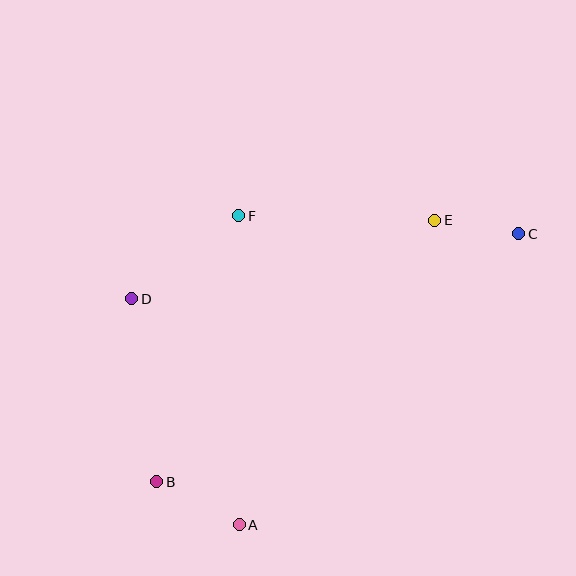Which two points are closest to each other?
Points C and E are closest to each other.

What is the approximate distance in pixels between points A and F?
The distance between A and F is approximately 309 pixels.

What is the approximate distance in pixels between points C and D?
The distance between C and D is approximately 392 pixels.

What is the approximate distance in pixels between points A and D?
The distance between A and D is approximately 250 pixels.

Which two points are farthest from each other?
Points B and C are farthest from each other.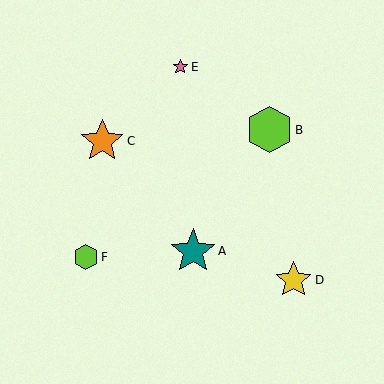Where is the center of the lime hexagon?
The center of the lime hexagon is at (86, 257).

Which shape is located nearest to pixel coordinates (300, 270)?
The yellow star (labeled D) at (294, 280) is nearest to that location.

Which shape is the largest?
The lime hexagon (labeled B) is the largest.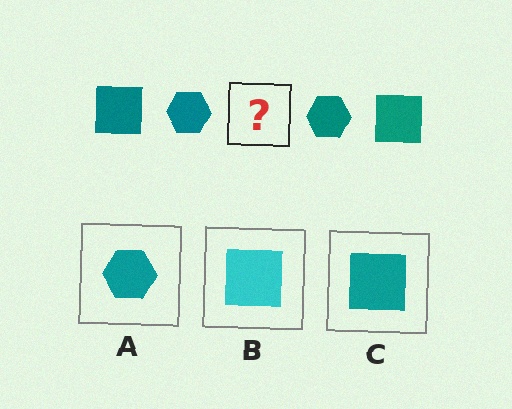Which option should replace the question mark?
Option C.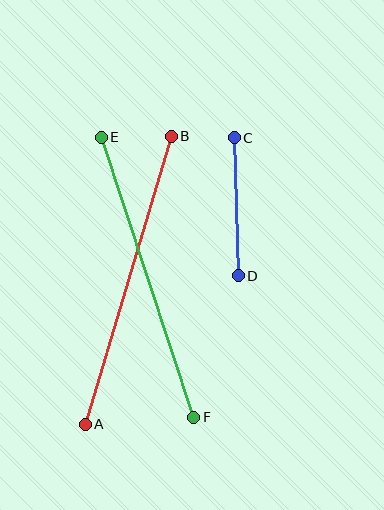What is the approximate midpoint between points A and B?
The midpoint is at approximately (128, 280) pixels.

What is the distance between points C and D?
The distance is approximately 138 pixels.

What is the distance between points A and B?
The distance is approximately 300 pixels.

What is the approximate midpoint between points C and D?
The midpoint is at approximately (236, 207) pixels.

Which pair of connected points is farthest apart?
Points A and B are farthest apart.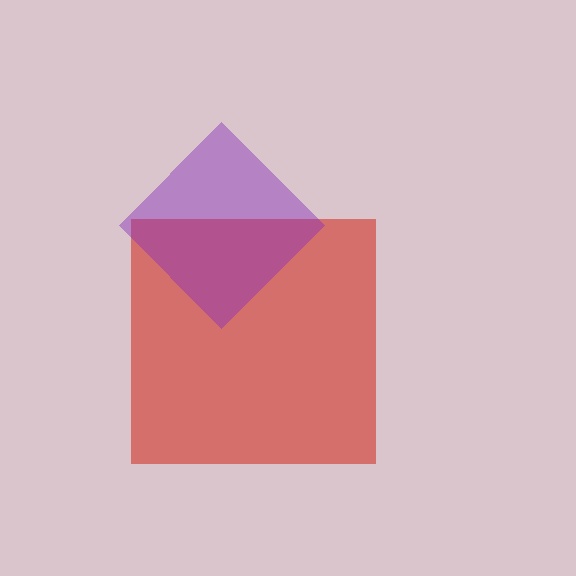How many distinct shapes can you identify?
There are 2 distinct shapes: a red square, a purple diamond.